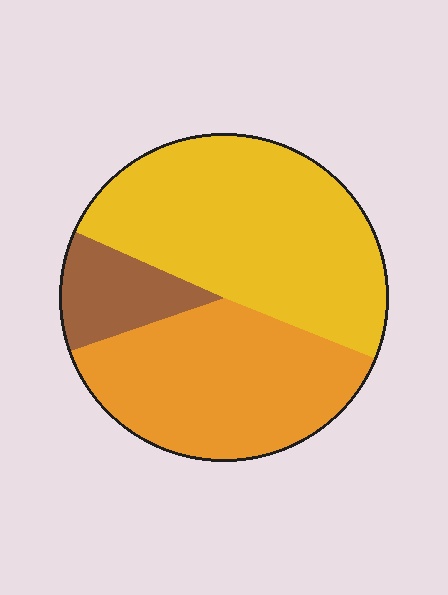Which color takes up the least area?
Brown, at roughly 10%.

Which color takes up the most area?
Yellow, at roughly 50%.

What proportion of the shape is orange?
Orange covers roughly 40% of the shape.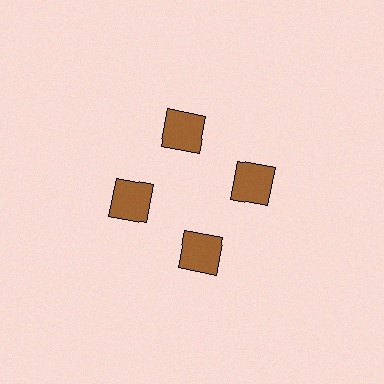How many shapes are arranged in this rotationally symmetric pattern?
There are 8 shapes, arranged in 4 groups of 2.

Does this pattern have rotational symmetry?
Yes, this pattern has 4-fold rotational symmetry. It looks the same after rotating 90 degrees around the center.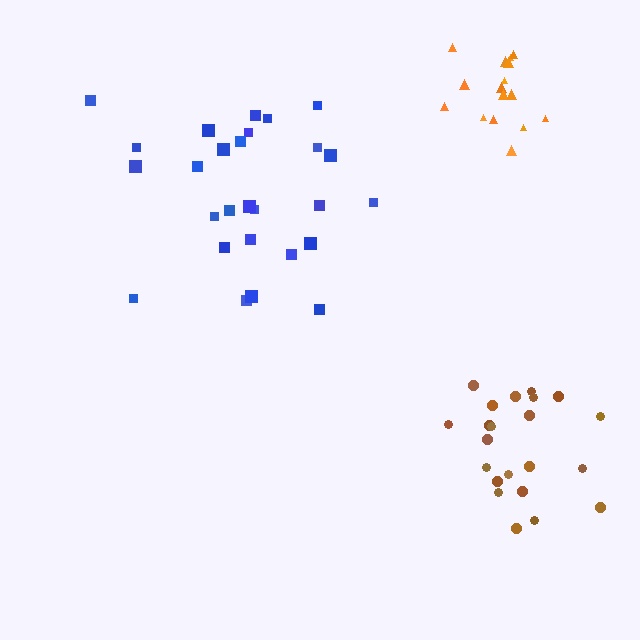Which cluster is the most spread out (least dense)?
Blue.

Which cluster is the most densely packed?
Orange.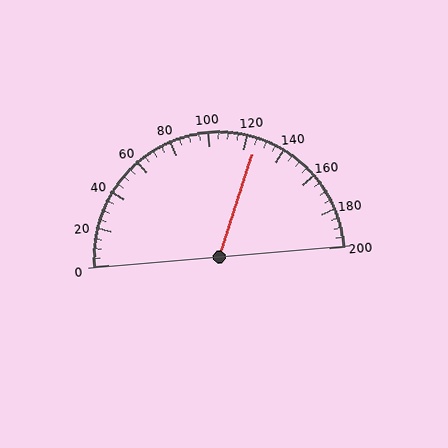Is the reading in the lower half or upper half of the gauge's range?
The reading is in the upper half of the range (0 to 200).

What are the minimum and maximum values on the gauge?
The gauge ranges from 0 to 200.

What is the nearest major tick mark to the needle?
The nearest major tick mark is 120.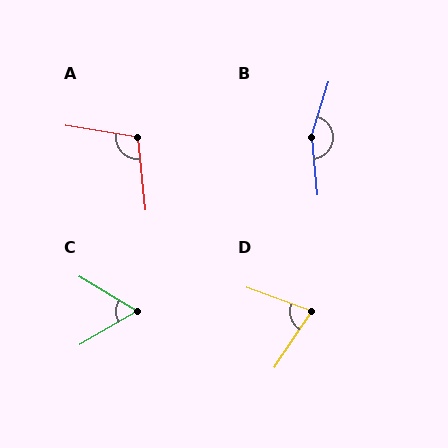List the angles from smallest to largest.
C (61°), D (77°), A (105°), B (157°).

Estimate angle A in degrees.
Approximately 105 degrees.